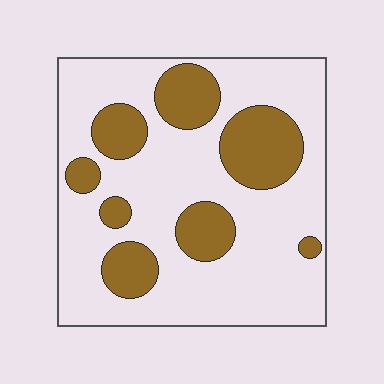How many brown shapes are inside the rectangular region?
8.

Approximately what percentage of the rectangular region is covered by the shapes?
Approximately 25%.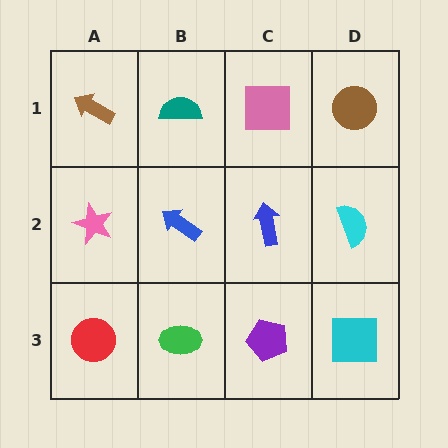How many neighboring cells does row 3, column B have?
3.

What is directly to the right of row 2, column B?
A blue arrow.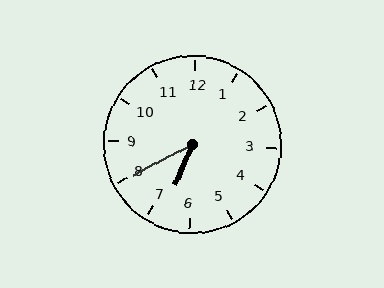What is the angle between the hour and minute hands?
Approximately 40 degrees.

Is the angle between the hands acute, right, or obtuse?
It is acute.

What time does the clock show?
6:40.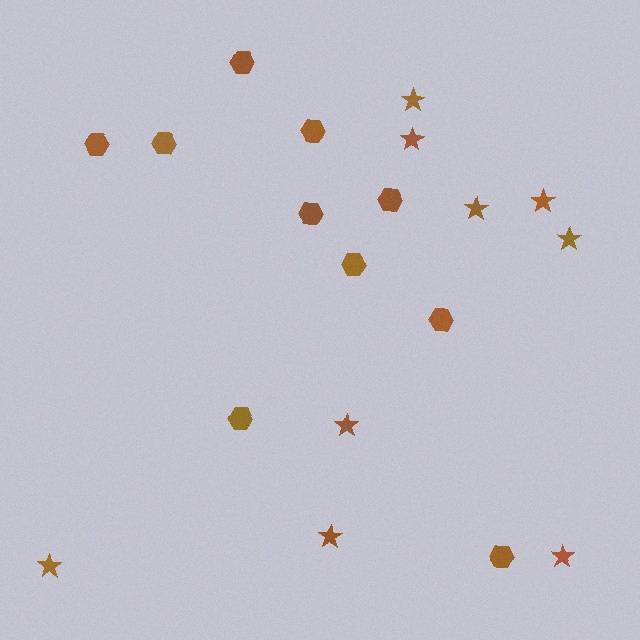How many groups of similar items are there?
There are 2 groups: one group of hexagons (10) and one group of stars (9).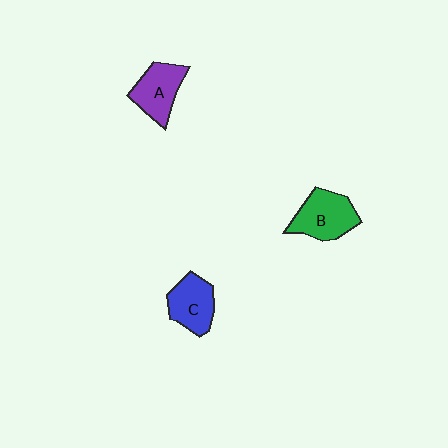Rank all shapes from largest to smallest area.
From largest to smallest: B (green), A (purple), C (blue).